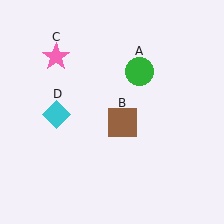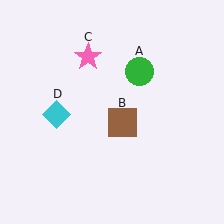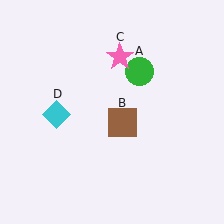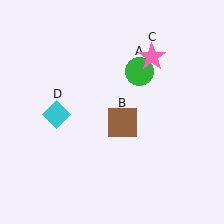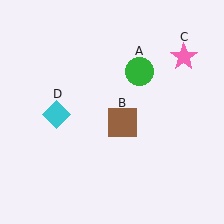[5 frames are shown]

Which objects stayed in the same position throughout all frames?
Green circle (object A) and brown square (object B) and cyan diamond (object D) remained stationary.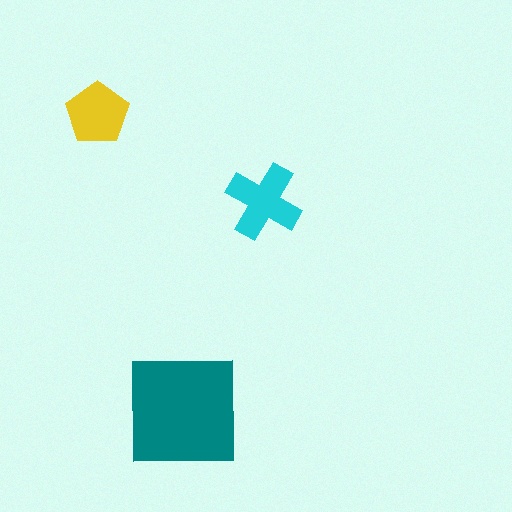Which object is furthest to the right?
The cyan cross is rightmost.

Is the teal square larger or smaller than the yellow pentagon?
Larger.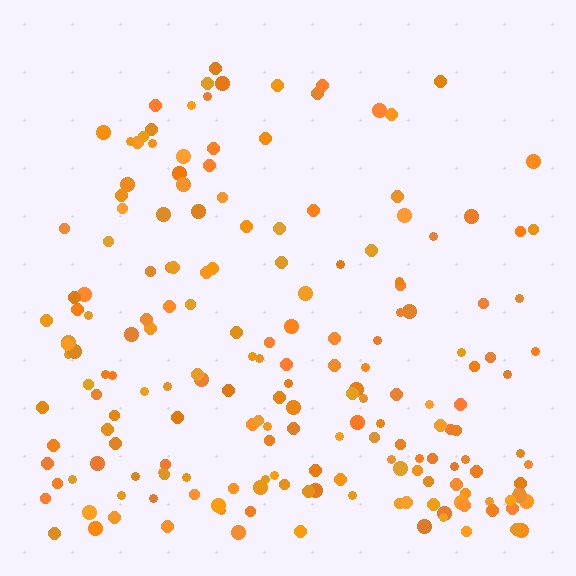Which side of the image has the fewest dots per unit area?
The top.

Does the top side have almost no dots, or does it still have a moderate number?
Still a moderate number, just noticeably fewer than the bottom.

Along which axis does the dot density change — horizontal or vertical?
Vertical.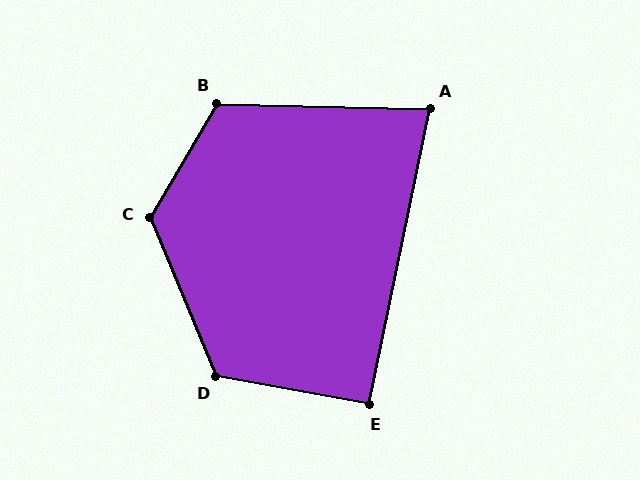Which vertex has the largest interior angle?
C, at approximately 127 degrees.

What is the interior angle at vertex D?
Approximately 123 degrees (obtuse).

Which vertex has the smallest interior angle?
A, at approximately 80 degrees.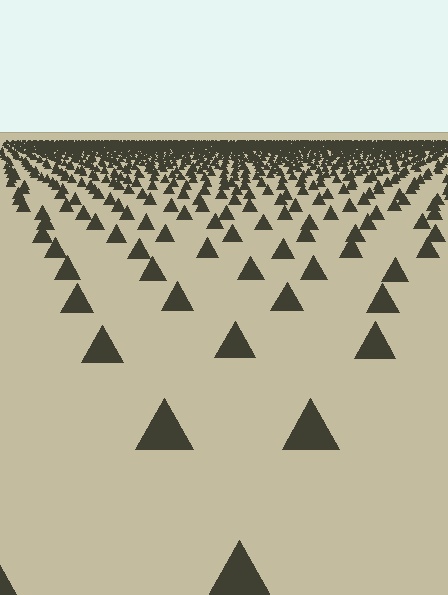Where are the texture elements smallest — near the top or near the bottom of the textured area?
Near the top.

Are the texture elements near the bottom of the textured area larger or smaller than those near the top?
Larger. Near the bottom, elements are closer to the viewer and appear at a bigger on-screen size.